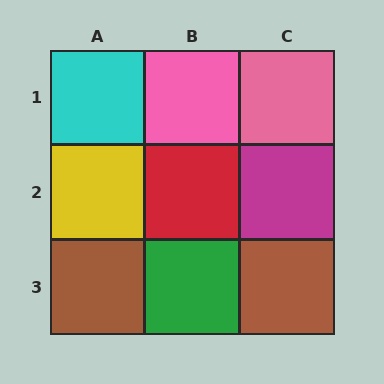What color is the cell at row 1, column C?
Pink.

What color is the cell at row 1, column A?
Cyan.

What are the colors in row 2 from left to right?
Yellow, red, magenta.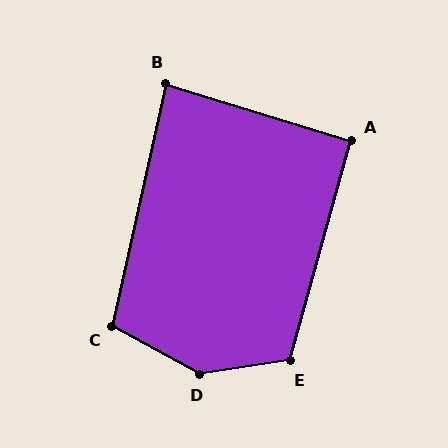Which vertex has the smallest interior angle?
B, at approximately 85 degrees.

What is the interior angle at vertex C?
Approximately 106 degrees (obtuse).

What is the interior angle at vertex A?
Approximately 92 degrees (approximately right).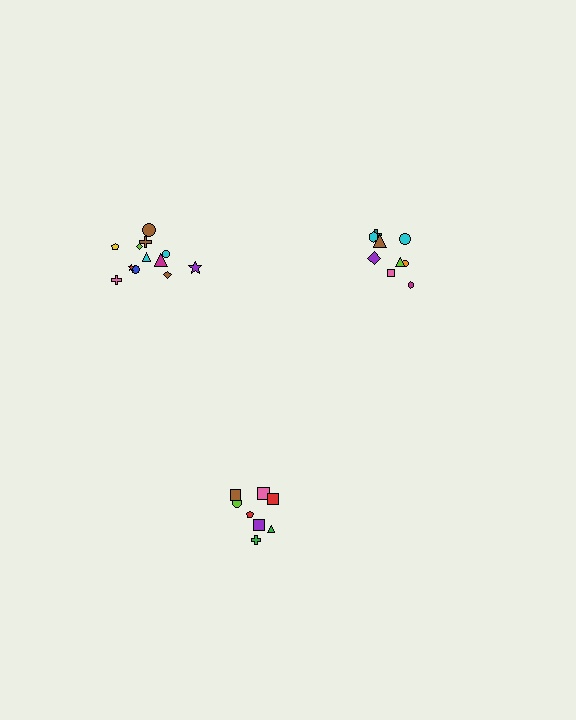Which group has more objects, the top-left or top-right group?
The top-left group.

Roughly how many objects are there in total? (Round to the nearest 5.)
Roughly 30 objects in total.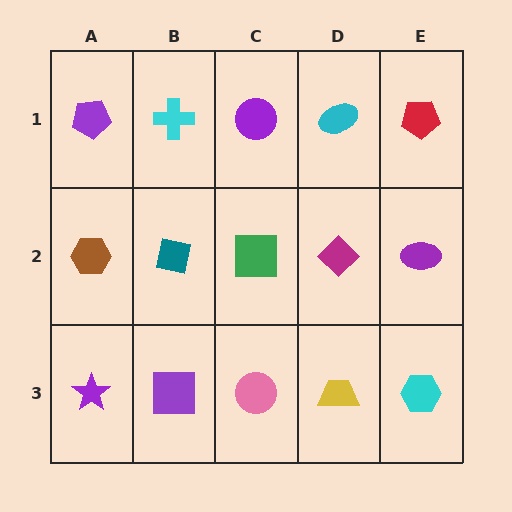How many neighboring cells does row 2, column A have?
3.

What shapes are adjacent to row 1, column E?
A purple ellipse (row 2, column E), a cyan ellipse (row 1, column D).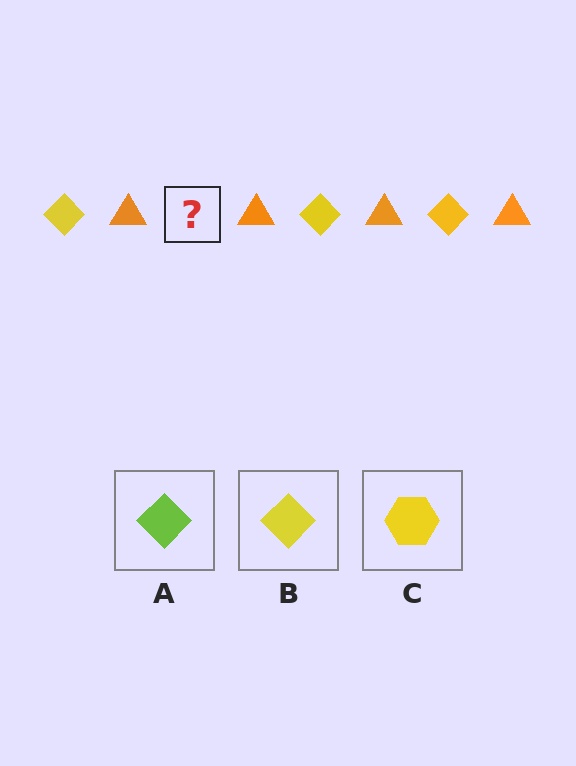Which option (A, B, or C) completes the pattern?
B.